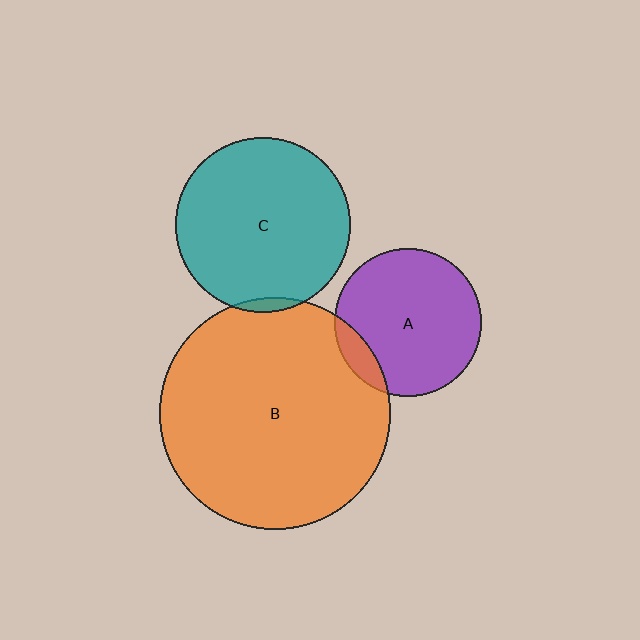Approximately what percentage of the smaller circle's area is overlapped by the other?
Approximately 5%.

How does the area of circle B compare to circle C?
Approximately 1.8 times.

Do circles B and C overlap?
Yes.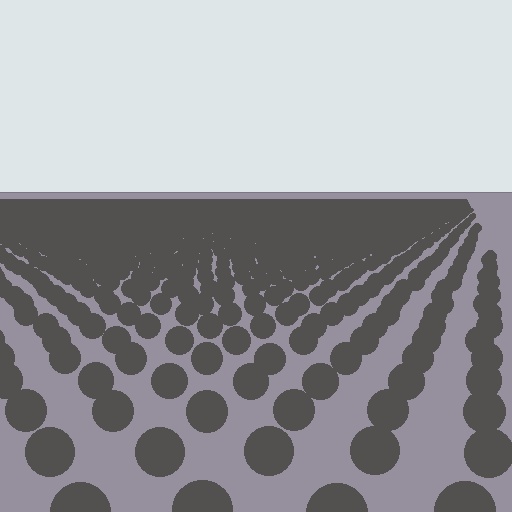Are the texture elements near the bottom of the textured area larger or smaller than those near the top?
Larger. Near the bottom, elements are closer to the viewer and appear at a bigger on-screen size.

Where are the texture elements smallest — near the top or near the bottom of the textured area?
Near the top.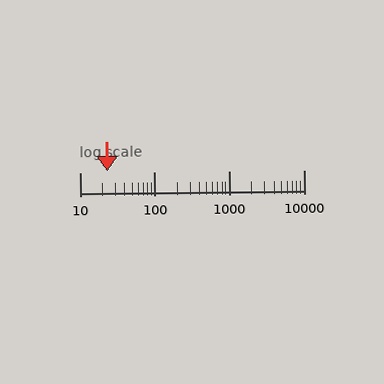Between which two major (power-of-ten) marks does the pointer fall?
The pointer is between 10 and 100.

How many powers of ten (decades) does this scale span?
The scale spans 3 decades, from 10 to 10000.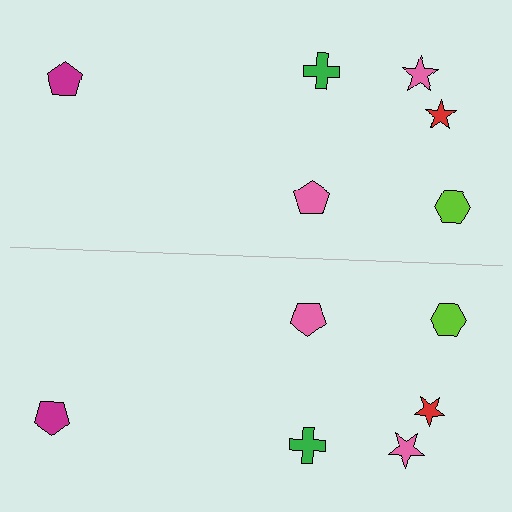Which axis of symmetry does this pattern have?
The pattern has a horizontal axis of symmetry running through the center of the image.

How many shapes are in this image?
There are 12 shapes in this image.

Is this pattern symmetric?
Yes, this pattern has bilateral (reflection) symmetry.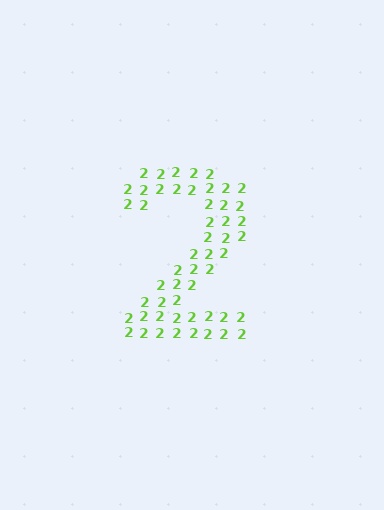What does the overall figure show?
The overall figure shows the digit 2.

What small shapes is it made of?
It is made of small digit 2's.